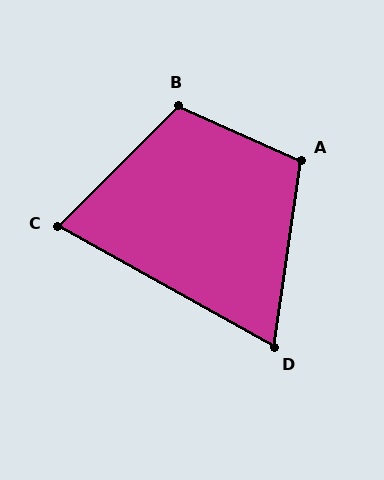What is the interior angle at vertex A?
Approximately 106 degrees (obtuse).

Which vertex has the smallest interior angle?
D, at approximately 69 degrees.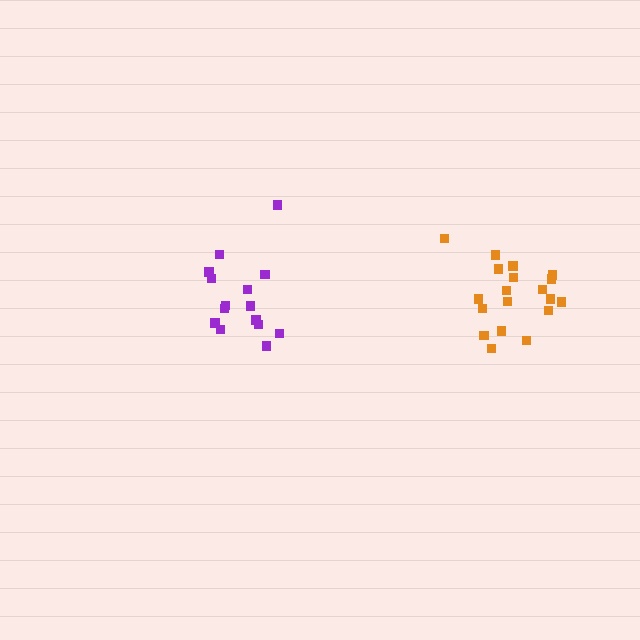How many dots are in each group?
Group 1: 19 dots, Group 2: 15 dots (34 total).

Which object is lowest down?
The purple cluster is bottommost.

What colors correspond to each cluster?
The clusters are colored: orange, purple.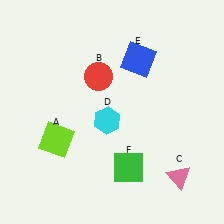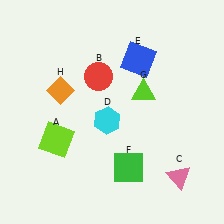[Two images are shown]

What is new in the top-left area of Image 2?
An orange diamond (H) was added in the top-left area of Image 2.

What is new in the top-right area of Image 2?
A lime triangle (G) was added in the top-right area of Image 2.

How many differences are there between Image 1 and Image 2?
There are 2 differences between the two images.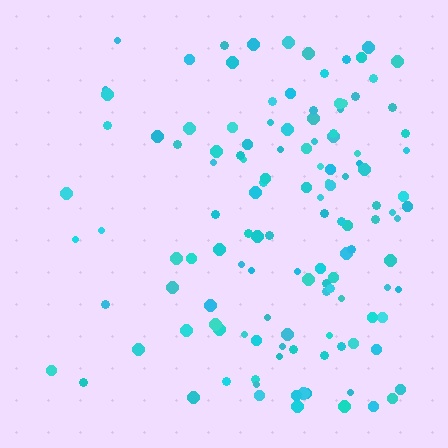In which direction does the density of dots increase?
From left to right, with the right side densest.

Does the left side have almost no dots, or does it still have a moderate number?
Still a moderate number, just noticeably fewer than the right.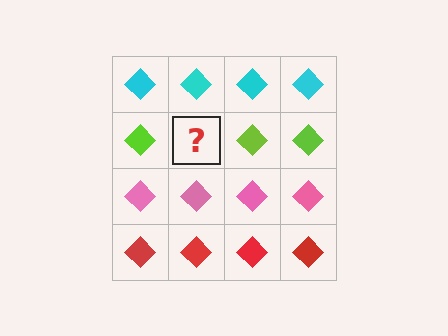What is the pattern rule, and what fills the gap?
The rule is that each row has a consistent color. The gap should be filled with a lime diamond.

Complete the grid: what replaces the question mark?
The question mark should be replaced with a lime diamond.